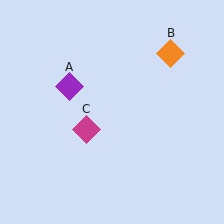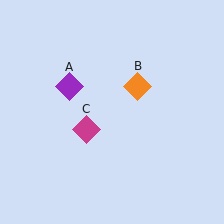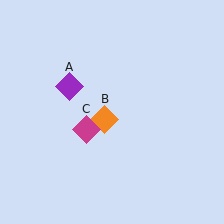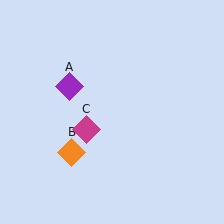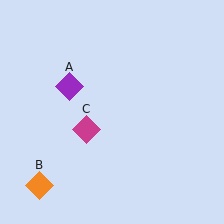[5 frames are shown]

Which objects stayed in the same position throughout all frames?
Purple diamond (object A) and magenta diamond (object C) remained stationary.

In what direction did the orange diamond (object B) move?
The orange diamond (object B) moved down and to the left.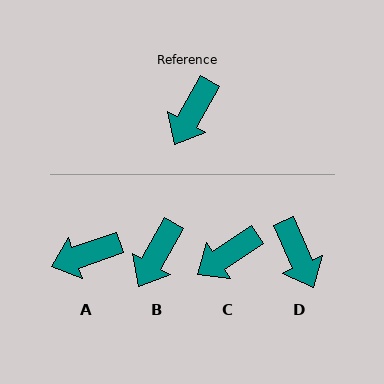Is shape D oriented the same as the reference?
No, it is off by about 53 degrees.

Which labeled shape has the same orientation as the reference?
B.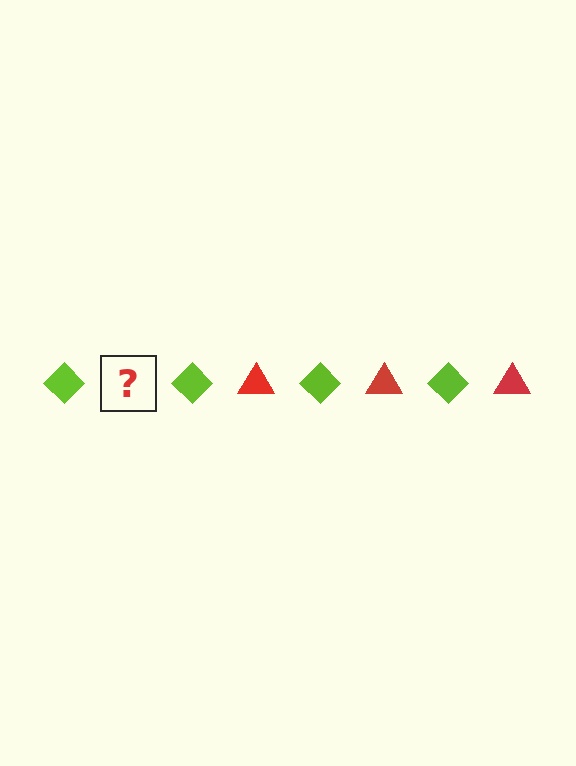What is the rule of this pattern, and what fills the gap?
The rule is that the pattern alternates between lime diamond and red triangle. The gap should be filled with a red triangle.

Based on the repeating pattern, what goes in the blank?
The blank should be a red triangle.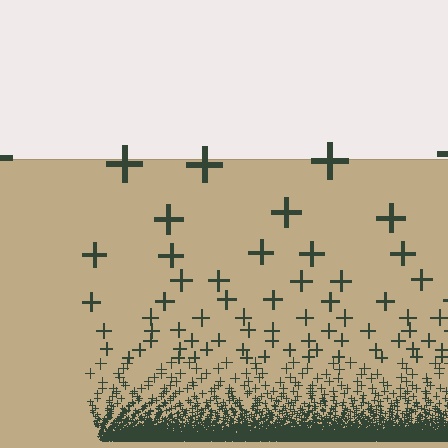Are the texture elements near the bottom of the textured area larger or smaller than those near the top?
Smaller. The gradient is inverted — elements near the bottom are smaller and denser.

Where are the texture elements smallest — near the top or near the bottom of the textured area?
Near the bottom.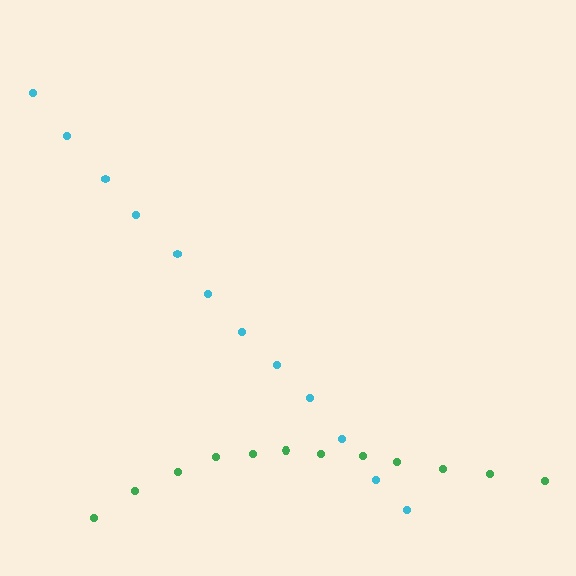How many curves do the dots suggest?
There are 2 distinct paths.